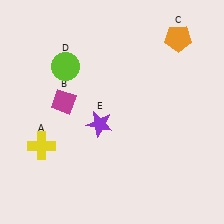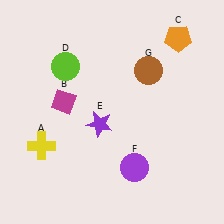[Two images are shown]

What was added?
A purple circle (F), a brown circle (G) were added in Image 2.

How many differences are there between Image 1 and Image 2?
There are 2 differences between the two images.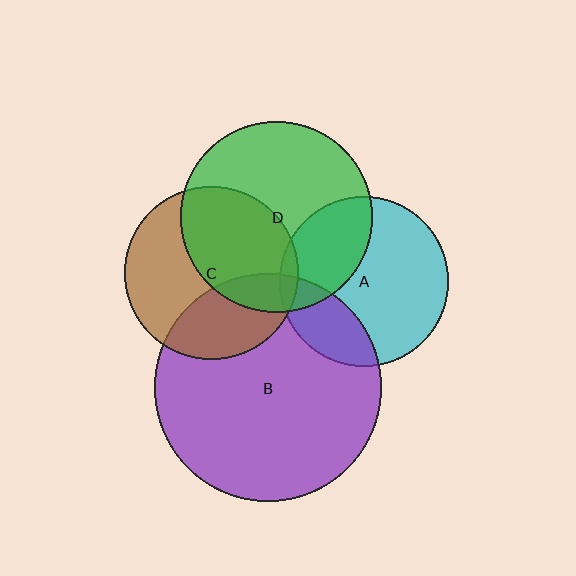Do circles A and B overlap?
Yes.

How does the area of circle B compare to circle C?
Approximately 1.7 times.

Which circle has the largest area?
Circle B (purple).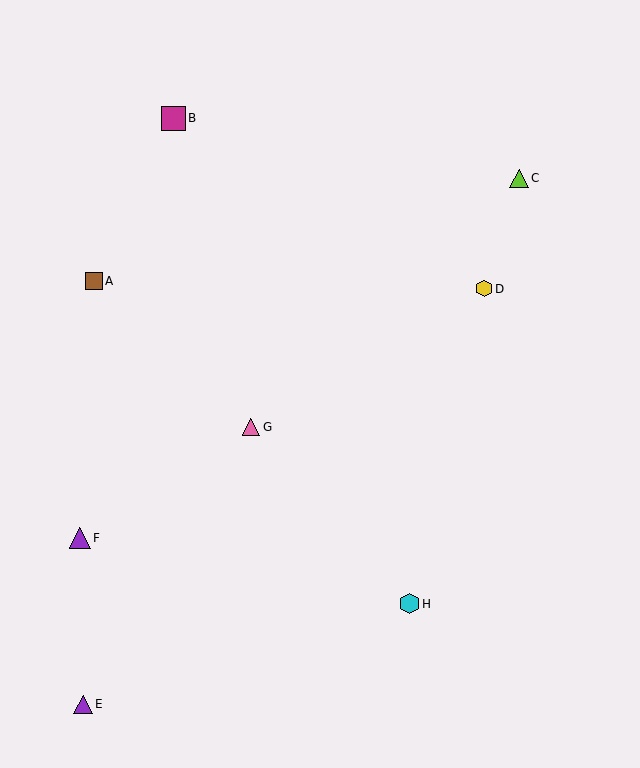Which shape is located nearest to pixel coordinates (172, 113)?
The magenta square (labeled B) at (173, 118) is nearest to that location.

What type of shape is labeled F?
Shape F is a purple triangle.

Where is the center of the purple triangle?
The center of the purple triangle is at (83, 704).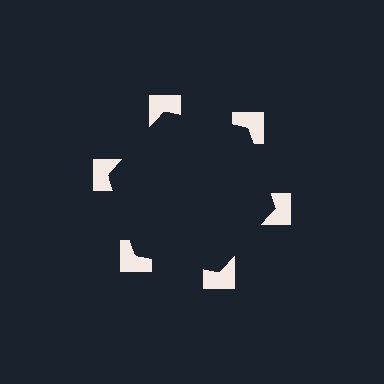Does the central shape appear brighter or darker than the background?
It typically appears slightly darker than the background, even though no actual brightness change is drawn.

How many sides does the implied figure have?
6 sides.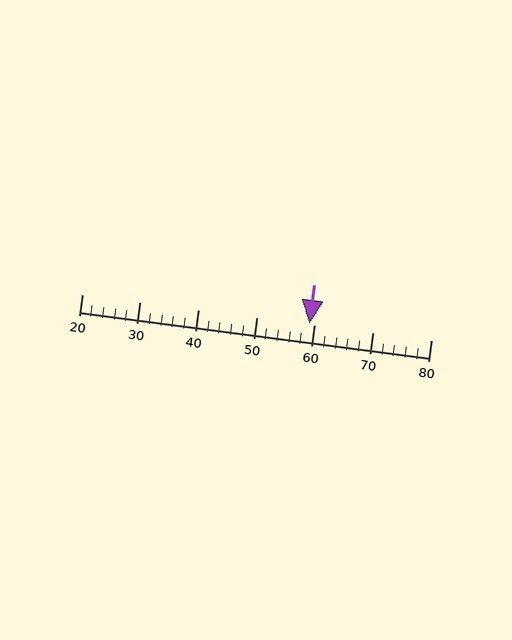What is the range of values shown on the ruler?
The ruler shows values from 20 to 80.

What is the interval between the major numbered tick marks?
The major tick marks are spaced 10 units apart.